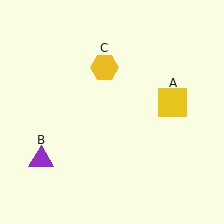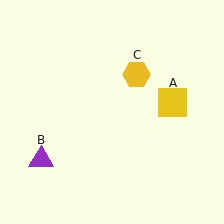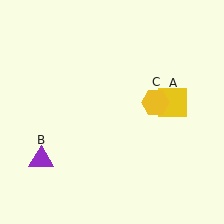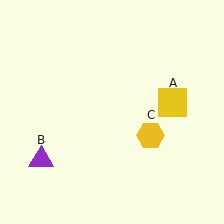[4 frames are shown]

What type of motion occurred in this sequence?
The yellow hexagon (object C) rotated clockwise around the center of the scene.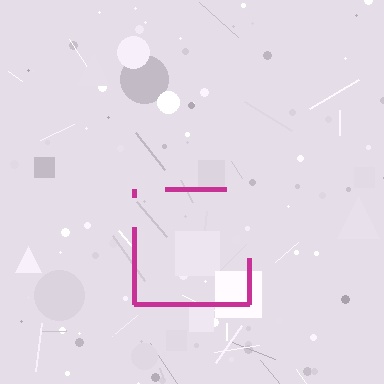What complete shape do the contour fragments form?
The contour fragments form a square.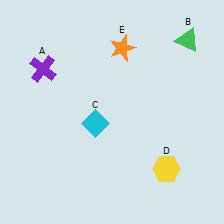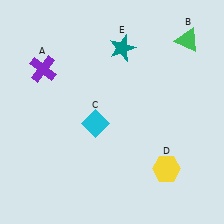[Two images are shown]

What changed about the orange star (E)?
In Image 1, E is orange. In Image 2, it changed to teal.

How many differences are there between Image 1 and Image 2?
There is 1 difference between the two images.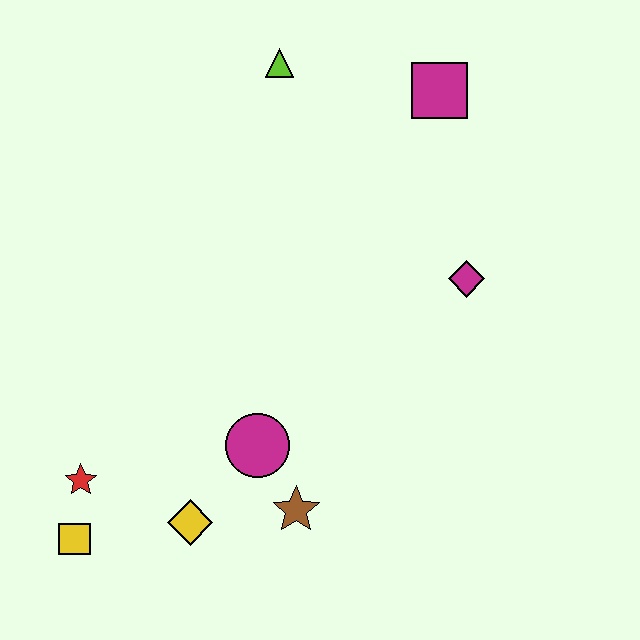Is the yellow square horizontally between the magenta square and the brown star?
No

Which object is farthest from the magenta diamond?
The yellow square is farthest from the magenta diamond.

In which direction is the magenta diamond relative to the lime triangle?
The magenta diamond is below the lime triangle.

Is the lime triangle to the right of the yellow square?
Yes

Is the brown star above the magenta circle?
No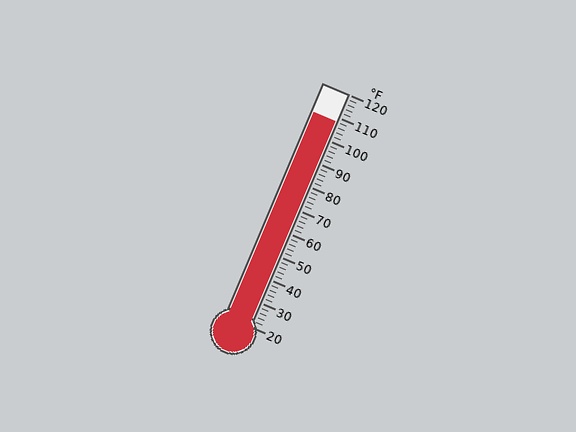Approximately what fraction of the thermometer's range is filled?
The thermometer is filled to approximately 90% of its range.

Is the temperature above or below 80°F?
The temperature is above 80°F.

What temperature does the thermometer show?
The thermometer shows approximately 108°F.